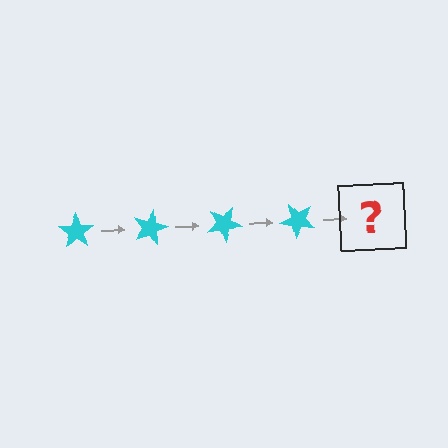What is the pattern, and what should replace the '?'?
The pattern is that the star rotates 15 degrees each step. The '?' should be a cyan star rotated 60 degrees.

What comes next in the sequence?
The next element should be a cyan star rotated 60 degrees.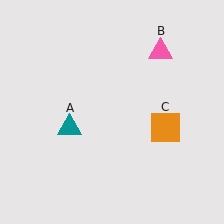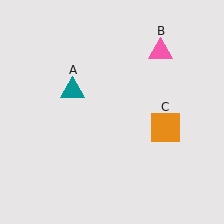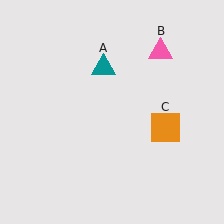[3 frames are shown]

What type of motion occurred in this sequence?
The teal triangle (object A) rotated clockwise around the center of the scene.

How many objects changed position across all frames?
1 object changed position: teal triangle (object A).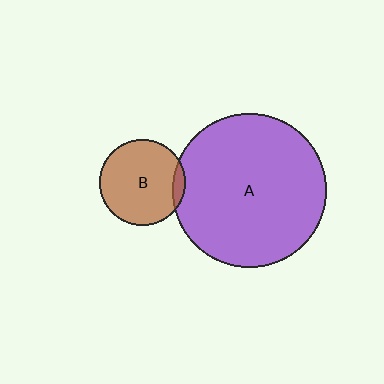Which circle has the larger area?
Circle A (purple).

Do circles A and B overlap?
Yes.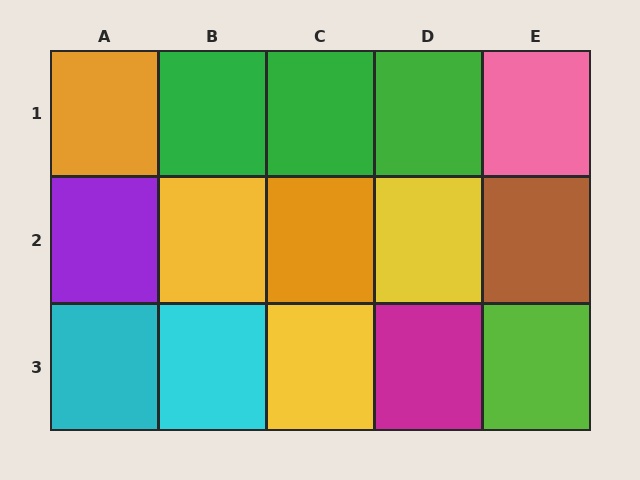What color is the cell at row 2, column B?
Yellow.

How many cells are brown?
1 cell is brown.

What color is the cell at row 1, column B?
Green.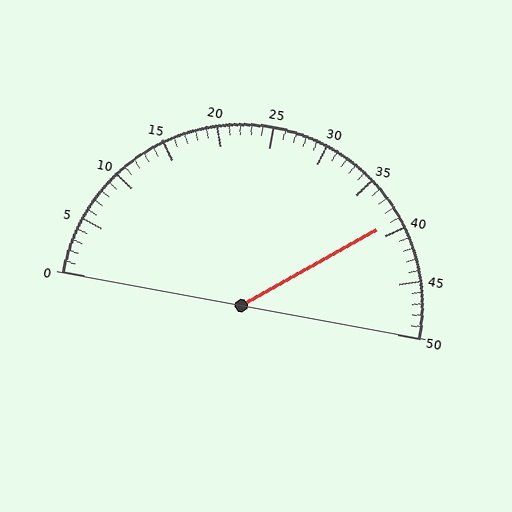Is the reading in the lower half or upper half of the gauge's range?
The reading is in the upper half of the range (0 to 50).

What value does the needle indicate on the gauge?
The needle indicates approximately 39.